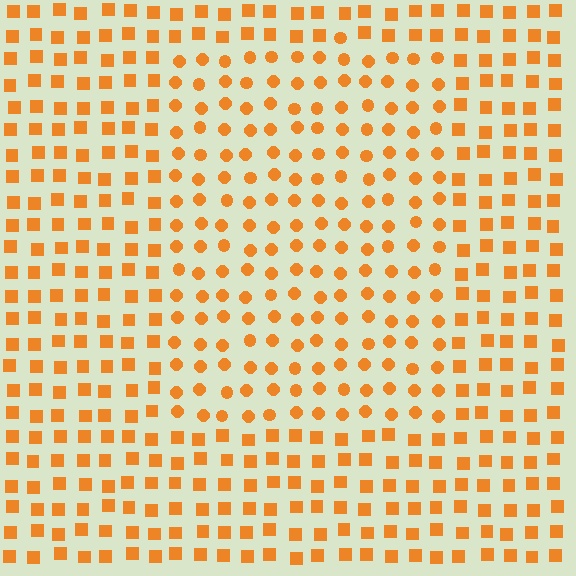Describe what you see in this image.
The image is filled with small orange elements arranged in a uniform grid. A rectangle-shaped region contains circles, while the surrounding area contains squares. The boundary is defined purely by the change in element shape.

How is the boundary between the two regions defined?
The boundary is defined by a change in element shape: circles inside vs. squares outside. All elements share the same color and spacing.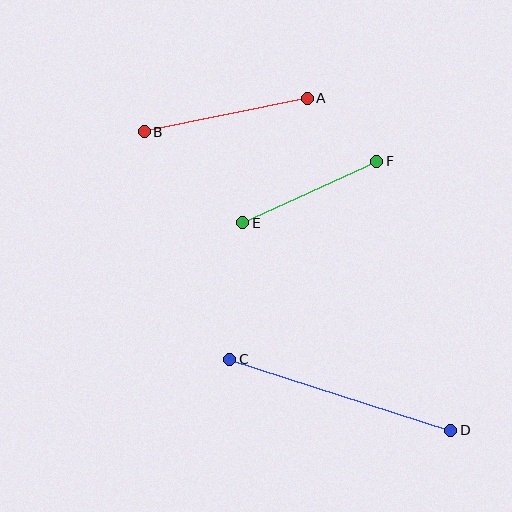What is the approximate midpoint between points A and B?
The midpoint is at approximately (226, 115) pixels.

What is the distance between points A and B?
The distance is approximately 166 pixels.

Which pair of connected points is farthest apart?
Points C and D are farthest apart.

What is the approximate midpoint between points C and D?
The midpoint is at approximately (340, 395) pixels.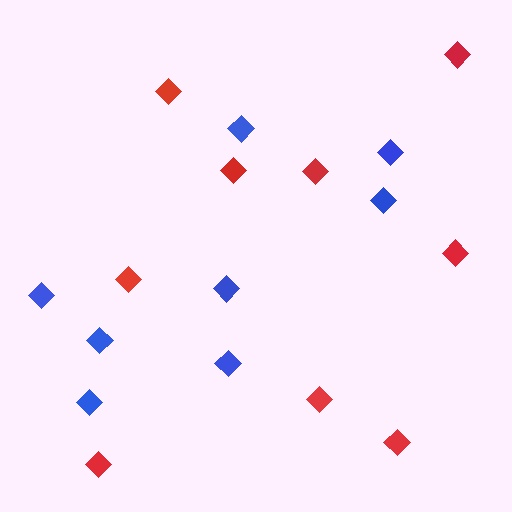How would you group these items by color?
There are 2 groups: one group of red diamonds (9) and one group of blue diamonds (8).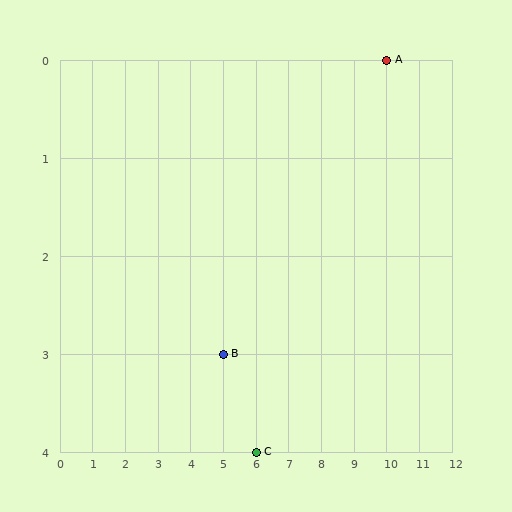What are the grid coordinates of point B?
Point B is at grid coordinates (5, 3).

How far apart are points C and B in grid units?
Points C and B are 1 column and 1 row apart (about 1.4 grid units diagonally).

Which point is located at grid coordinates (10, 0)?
Point A is at (10, 0).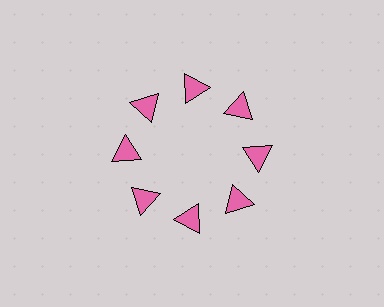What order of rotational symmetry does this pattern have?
This pattern has 8-fold rotational symmetry.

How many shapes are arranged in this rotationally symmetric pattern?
There are 8 shapes, arranged in 8 groups of 1.